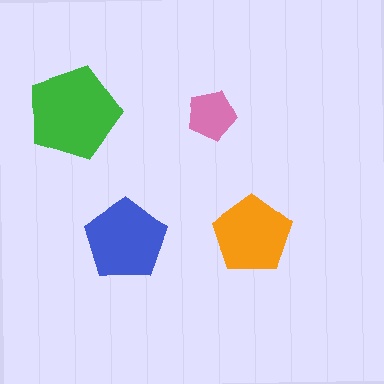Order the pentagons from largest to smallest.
the green one, the blue one, the orange one, the pink one.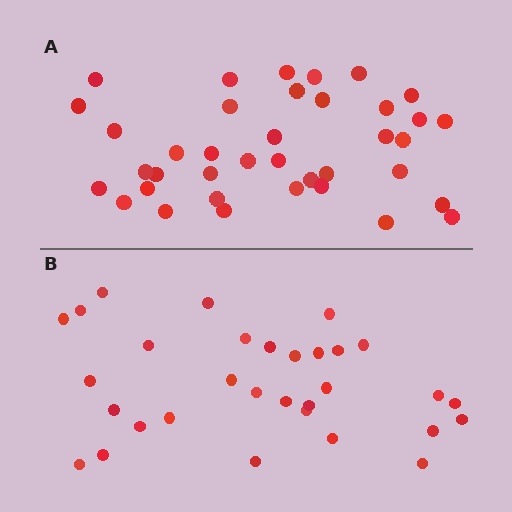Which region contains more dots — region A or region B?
Region A (the top region) has more dots.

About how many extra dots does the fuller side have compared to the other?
Region A has roughly 8 or so more dots than region B.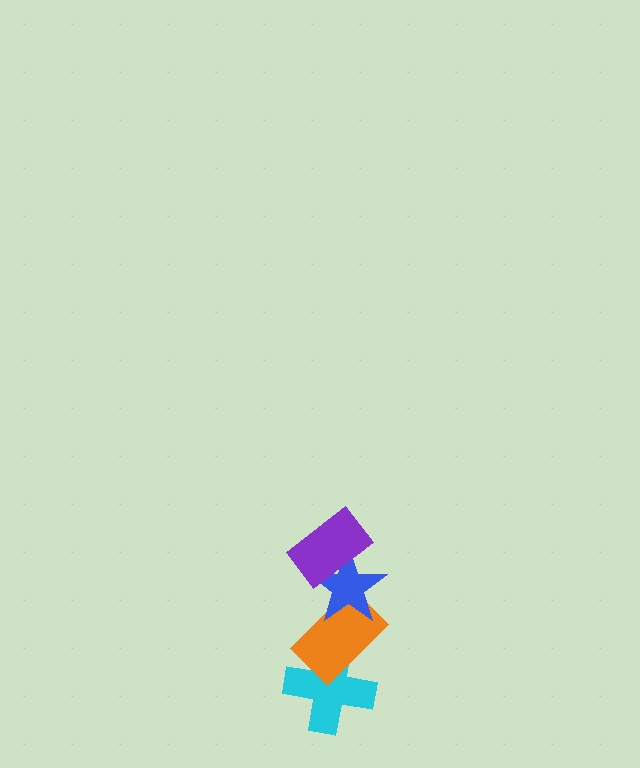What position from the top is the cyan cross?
The cyan cross is 4th from the top.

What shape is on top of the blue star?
The purple rectangle is on top of the blue star.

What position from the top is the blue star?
The blue star is 2nd from the top.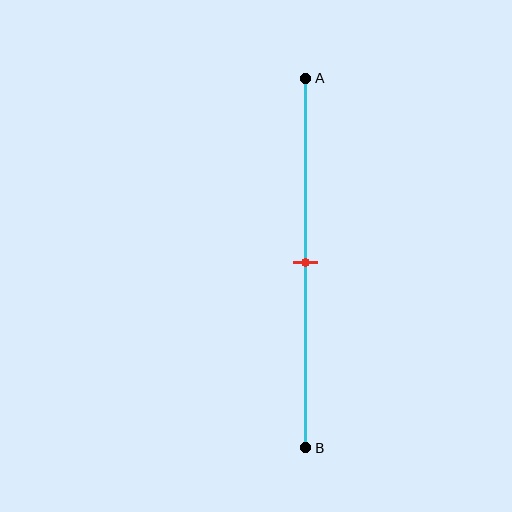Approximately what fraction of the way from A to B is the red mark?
The red mark is approximately 50% of the way from A to B.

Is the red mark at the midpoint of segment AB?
Yes, the mark is approximately at the midpoint.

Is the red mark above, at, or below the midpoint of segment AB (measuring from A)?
The red mark is approximately at the midpoint of segment AB.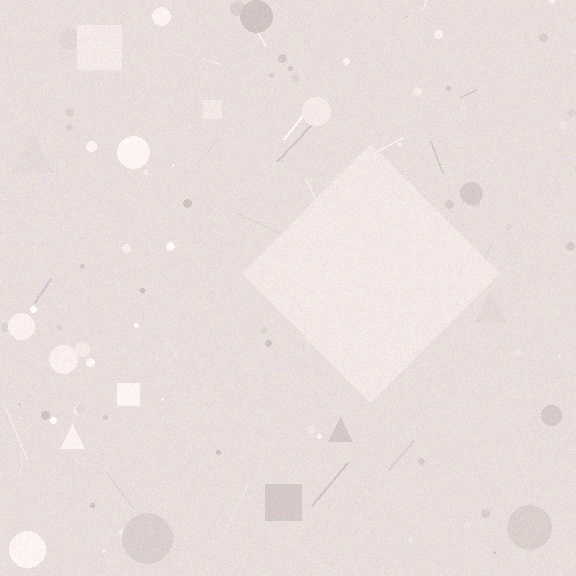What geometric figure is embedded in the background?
A diamond is embedded in the background.